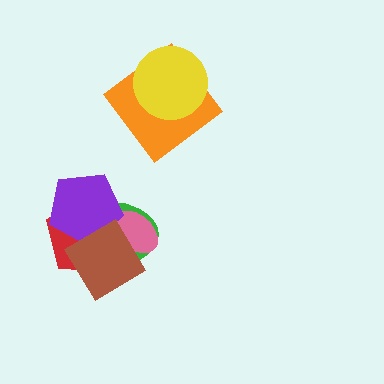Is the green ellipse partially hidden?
Yes, it is partially covered by another shape.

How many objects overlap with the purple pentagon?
4 objects overlap with the purple pentagon.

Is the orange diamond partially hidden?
Yes, it is partially covered by another shape.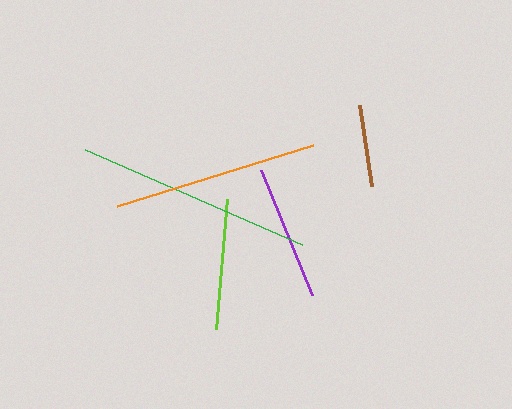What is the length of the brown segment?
The brown segment is approximately 82 pixels long.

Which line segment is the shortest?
The brown line is the shortest at approximately 82 pixels.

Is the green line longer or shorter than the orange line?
The green line is longer than the orange line.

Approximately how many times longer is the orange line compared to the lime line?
The orange line is approximately 1.6 times the length of the lime line.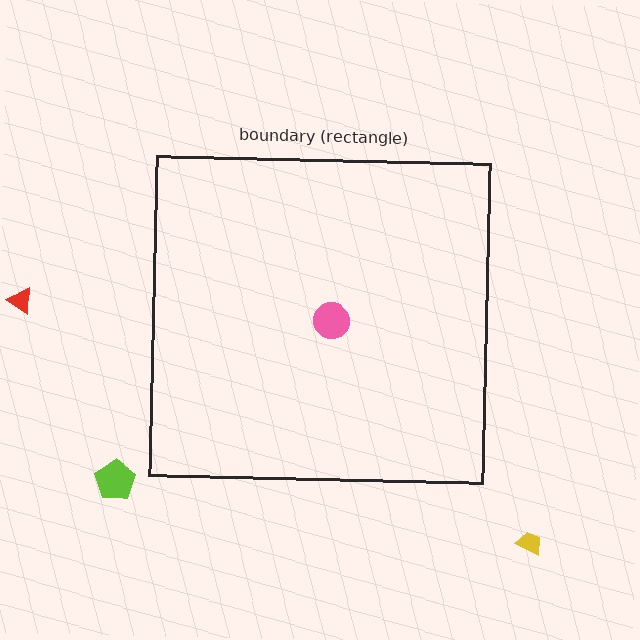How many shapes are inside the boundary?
1 inside, 3 outside.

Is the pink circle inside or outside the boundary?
Inside.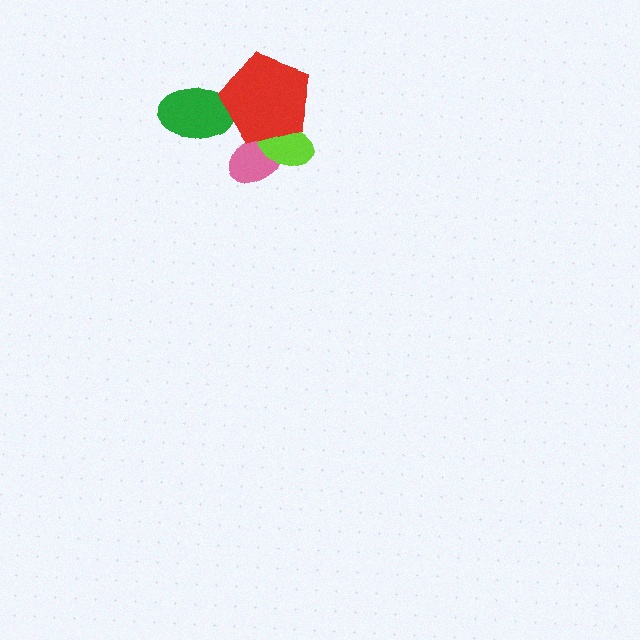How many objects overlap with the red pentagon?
3 objects overlap with the red pentagon.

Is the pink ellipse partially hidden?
Yes, it is partially covered by another shape.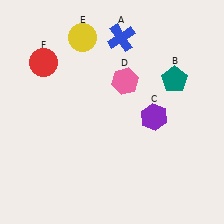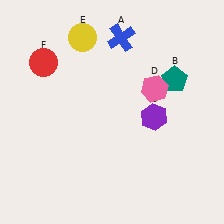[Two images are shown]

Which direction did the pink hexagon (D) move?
The pink hexagon (D) moved right.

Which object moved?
The pink hexagon (D) moved right.